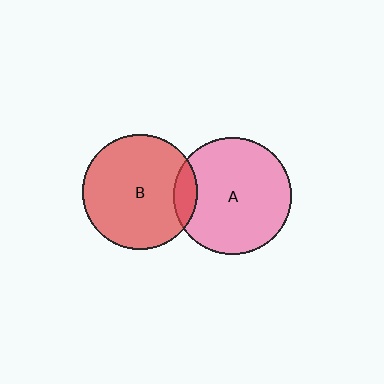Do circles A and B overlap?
Yes.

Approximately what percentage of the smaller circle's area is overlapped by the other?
Approximately 10%.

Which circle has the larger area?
Circle A (pink).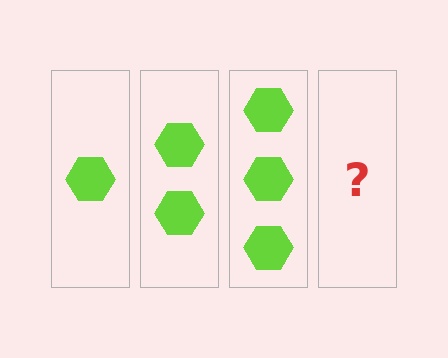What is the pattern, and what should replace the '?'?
The pattern is that each step adds one more hexagon. The '?' should be 4 hexagons.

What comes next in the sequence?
The next element should be 4 hexagons.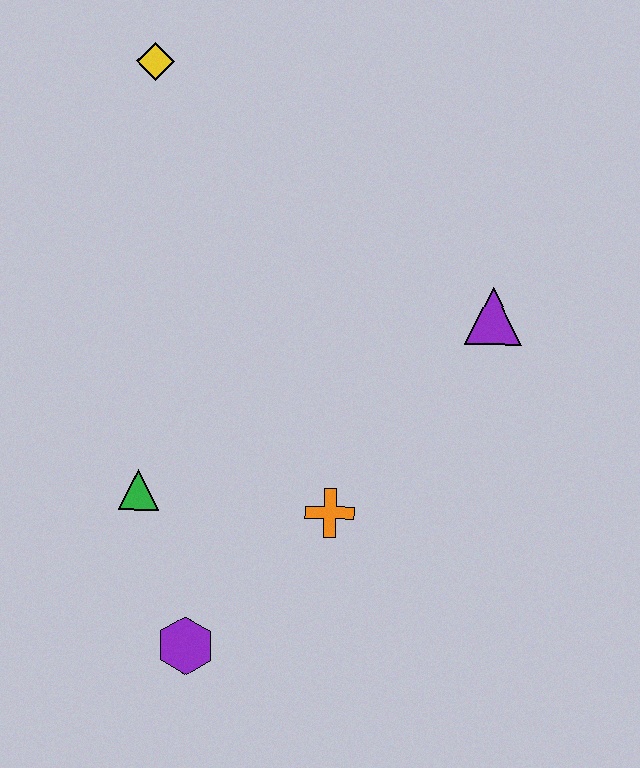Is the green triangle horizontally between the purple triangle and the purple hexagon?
No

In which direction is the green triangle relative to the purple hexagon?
The green triangle is above the purple hexagon.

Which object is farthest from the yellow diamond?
The purple hexagon is farthest from the yellow diamond.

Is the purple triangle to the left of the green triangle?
No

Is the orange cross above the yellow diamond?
No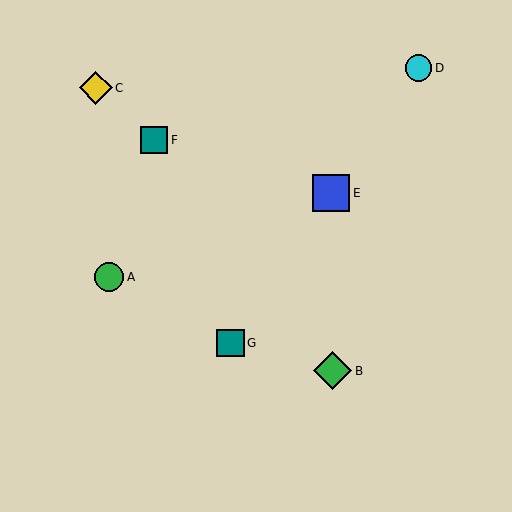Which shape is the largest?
The green diamond (labeled B) is the largest.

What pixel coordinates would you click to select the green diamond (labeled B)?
Click at (333, 371) to select the green diamond B.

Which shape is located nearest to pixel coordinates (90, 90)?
The yellow diamond (labeled C) at (96, 88) is nearest to that location.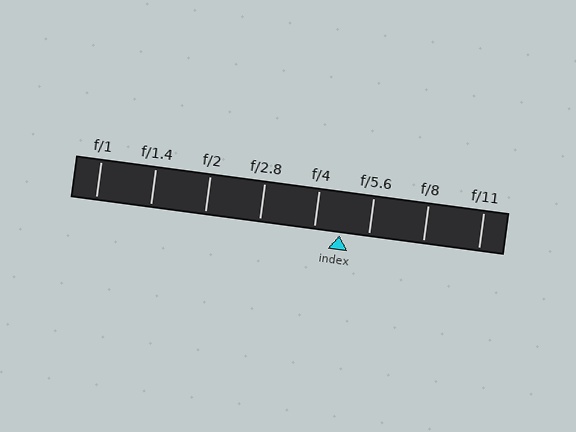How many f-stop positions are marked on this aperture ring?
There are 8 f-stop positions marked.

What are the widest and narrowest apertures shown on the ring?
The widest aperture shown is f/1 and the narrowest is f/11.